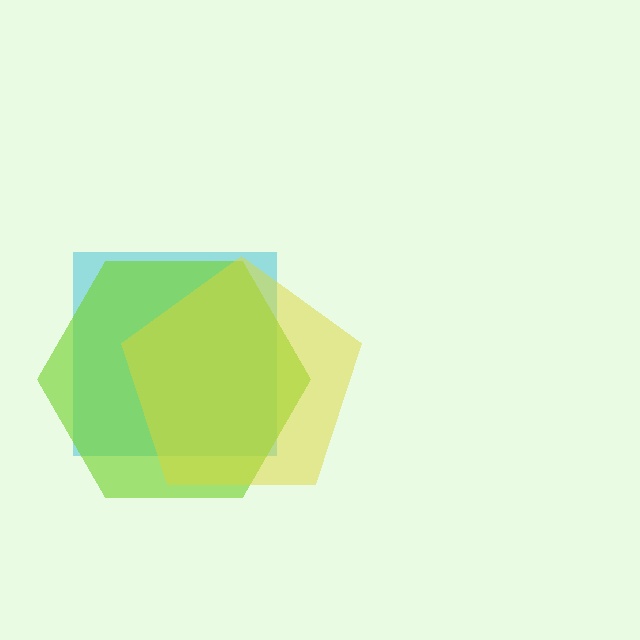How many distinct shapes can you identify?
There are 3 distinct shapes: a cyan square, a lime hexagon, a yellow pentagon.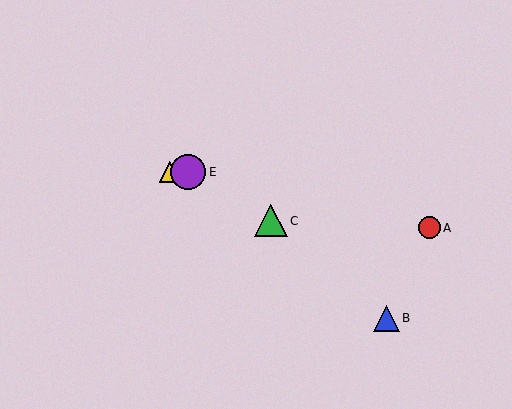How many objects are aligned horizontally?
2 objects (D, E) are aligned horizontally.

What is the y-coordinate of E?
Object E is at y≈172.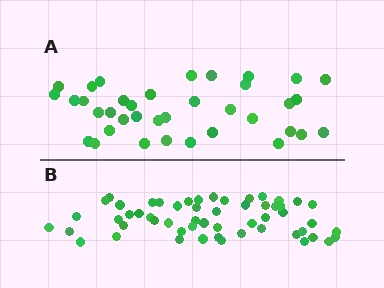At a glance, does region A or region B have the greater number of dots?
Region B (the bottom region) has more dots.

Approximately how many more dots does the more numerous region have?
Region B has approximately 20 more dots than region A.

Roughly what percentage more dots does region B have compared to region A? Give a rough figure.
About 50% more.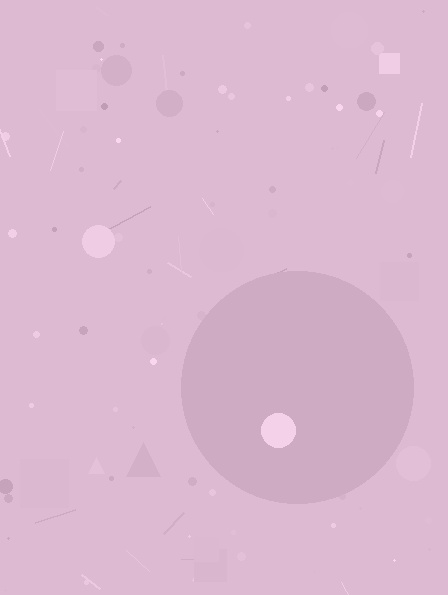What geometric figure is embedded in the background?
A circle is embedded in the background.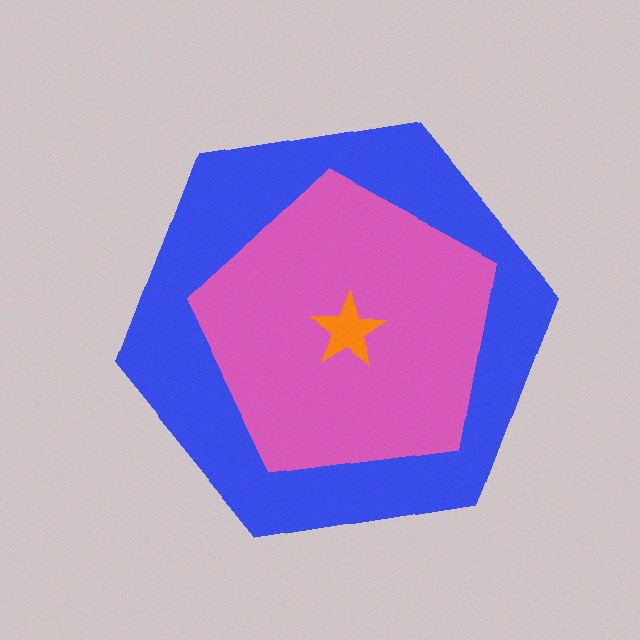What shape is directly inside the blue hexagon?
The pink pentagon.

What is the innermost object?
The orange star.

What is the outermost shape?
The blue hexagon.